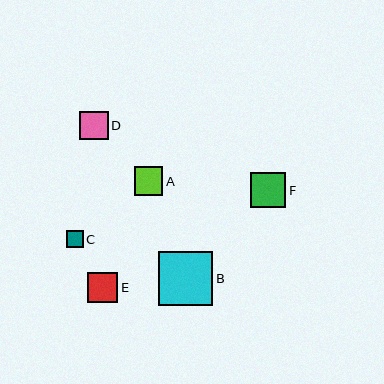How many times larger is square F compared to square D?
Square F is approximately 1.3 times the size of square D.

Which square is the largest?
Square B is the largest with a size of approximately 54 pixels.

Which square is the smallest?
Square C is the smallest with a size of approximately 17 pixels.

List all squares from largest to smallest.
From largest to smallest: B, F, E, A, D, C.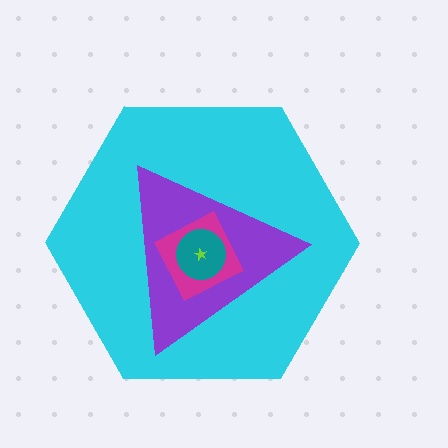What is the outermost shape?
The cyan hexagon.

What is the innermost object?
The lime star.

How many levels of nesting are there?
5.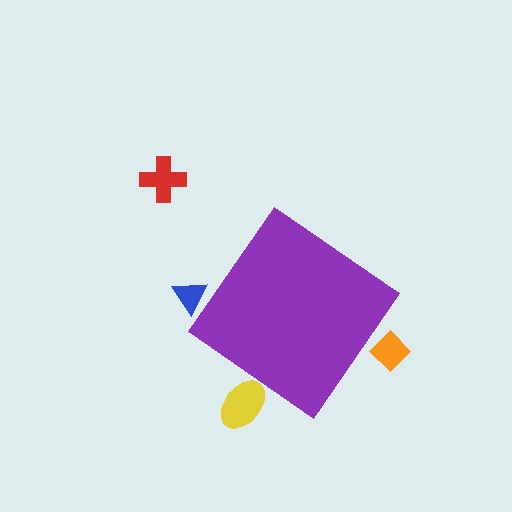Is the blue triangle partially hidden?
Yes, the blue triangle is partially hidden behind the purple diamond.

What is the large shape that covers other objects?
A purple diamond.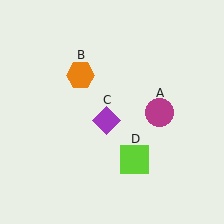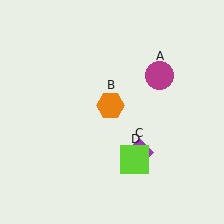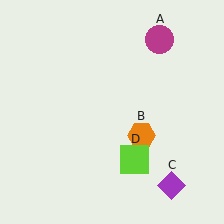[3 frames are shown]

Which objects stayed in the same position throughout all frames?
Lime square (object D) remained stationary.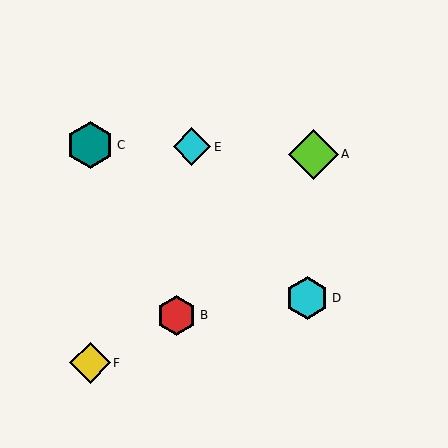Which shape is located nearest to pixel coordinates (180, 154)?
The cyan diamond (labeled E) at (192, 147) is nearest to that location.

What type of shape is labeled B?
Shape B is a red hexagon.